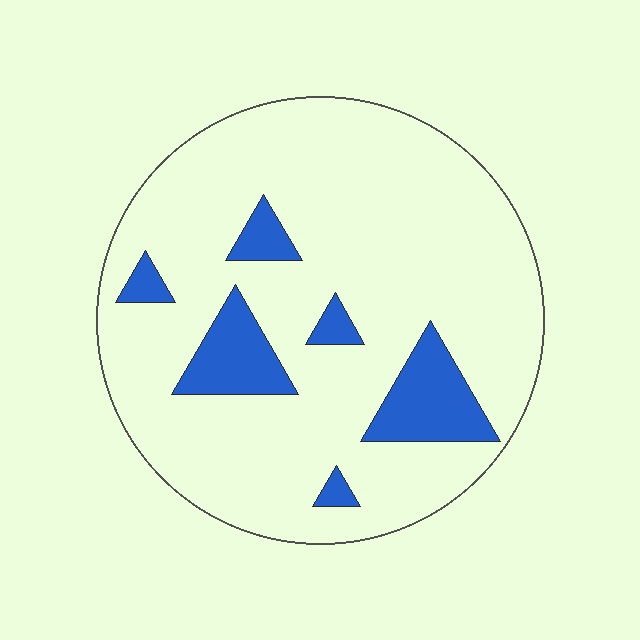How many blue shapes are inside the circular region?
6.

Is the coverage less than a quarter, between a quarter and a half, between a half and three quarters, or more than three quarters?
Less than a quarter.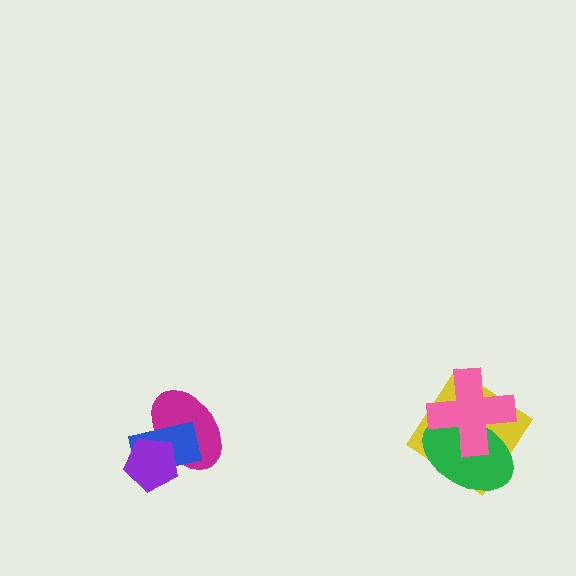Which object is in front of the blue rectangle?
The purple pentagon is in front of the blue rectangle.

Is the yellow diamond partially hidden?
Yes, it is partially covered by another shape.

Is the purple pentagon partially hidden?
No, no other shape covers it.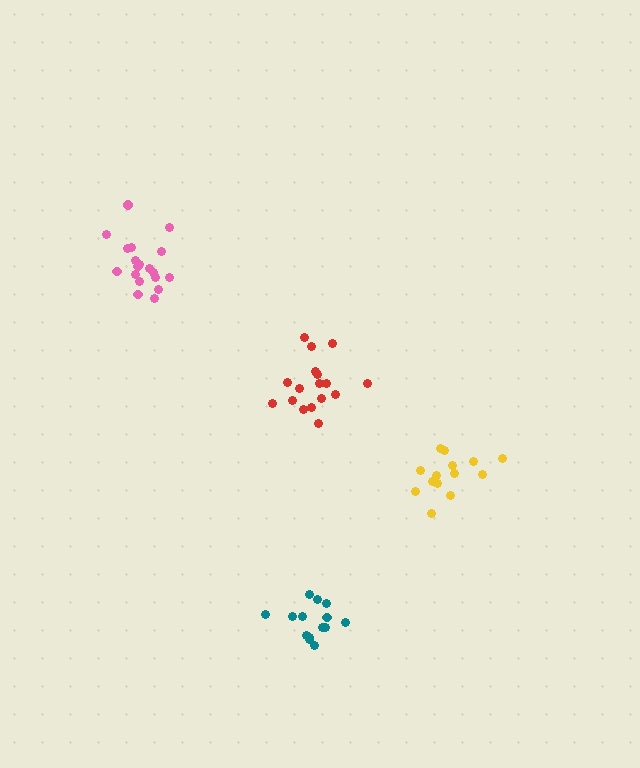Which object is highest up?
The pink cluster is topmost.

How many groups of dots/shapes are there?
There are 4 groups.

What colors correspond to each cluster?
The clusters are colored: red, teal, pink, yellow.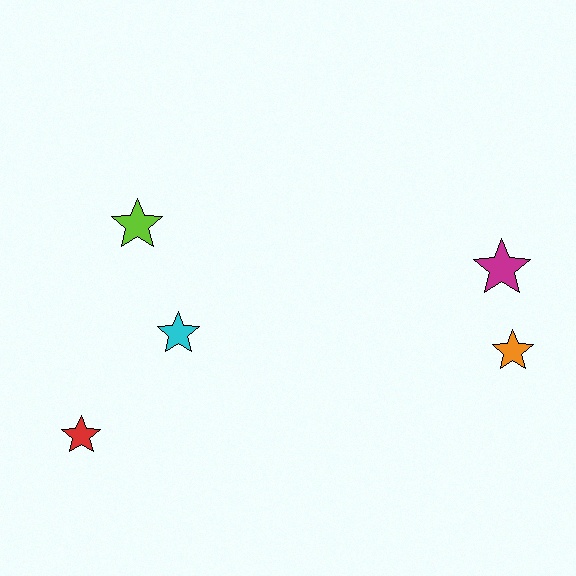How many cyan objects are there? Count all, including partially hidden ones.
There is 1 cyan object.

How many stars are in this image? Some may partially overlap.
There are 5 stars.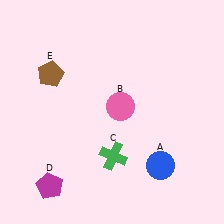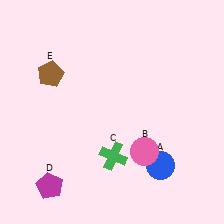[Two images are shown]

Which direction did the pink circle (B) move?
The pink circle (B) moved down.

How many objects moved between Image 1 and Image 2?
1 object moved between the two images.